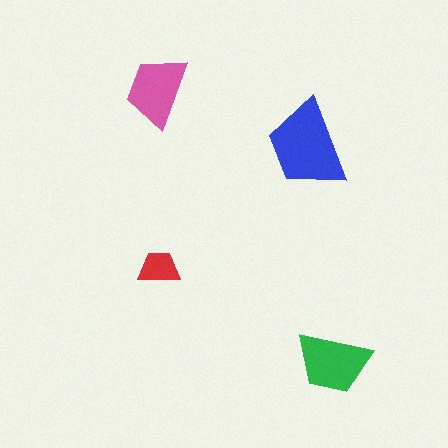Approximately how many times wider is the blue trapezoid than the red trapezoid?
About 2 times wider.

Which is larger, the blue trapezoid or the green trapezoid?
The blue one.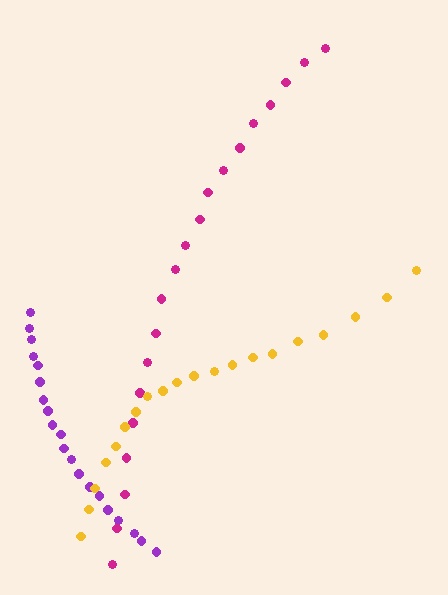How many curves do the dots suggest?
There are 3 distinct paths.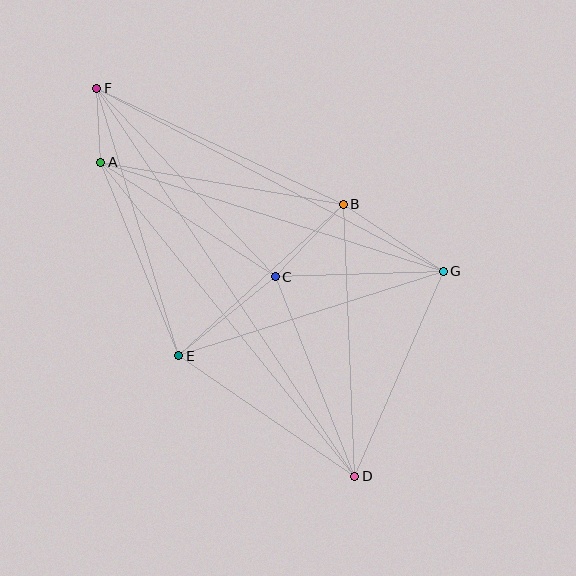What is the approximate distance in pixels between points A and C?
The distance between A and C is approximately 209 pixels.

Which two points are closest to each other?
Points A and F are closest to each other.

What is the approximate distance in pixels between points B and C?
The distance between B and C is approximately 100 pixels.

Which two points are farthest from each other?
Points D and F are farthest from each other.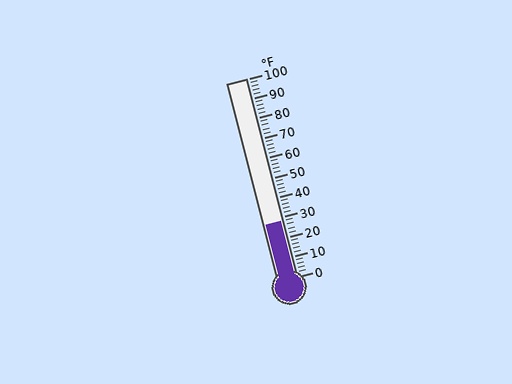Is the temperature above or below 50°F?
The temperature is below 50°F.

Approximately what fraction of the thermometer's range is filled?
The thermometer is filled to approximately 30% of its range.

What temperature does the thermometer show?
The thermometer shows approximately 28°F.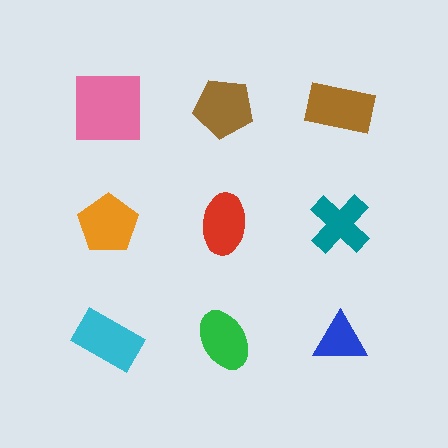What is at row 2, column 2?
A red ellipse.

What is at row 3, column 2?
A green ellipse.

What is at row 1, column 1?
A pink square.